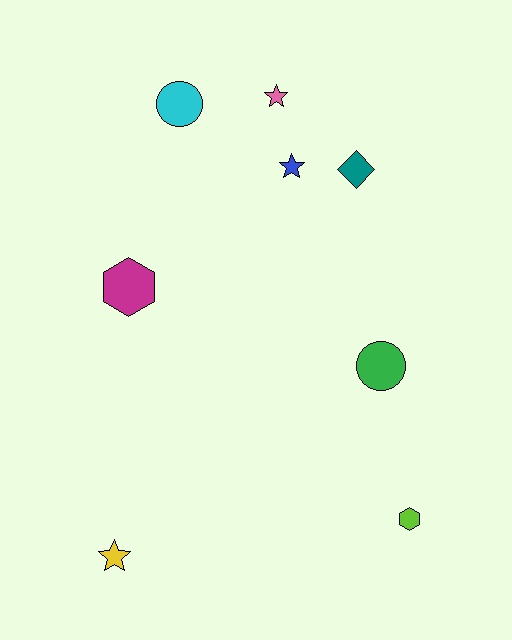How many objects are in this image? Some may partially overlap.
There are 8 objects.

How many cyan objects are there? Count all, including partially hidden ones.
There is 1 cyan object.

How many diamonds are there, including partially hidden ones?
There is 1 diamond.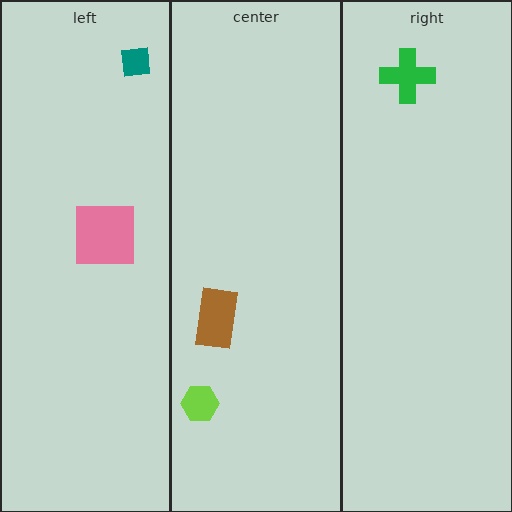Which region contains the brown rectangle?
The center region.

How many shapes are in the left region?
2.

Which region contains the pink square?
The left region.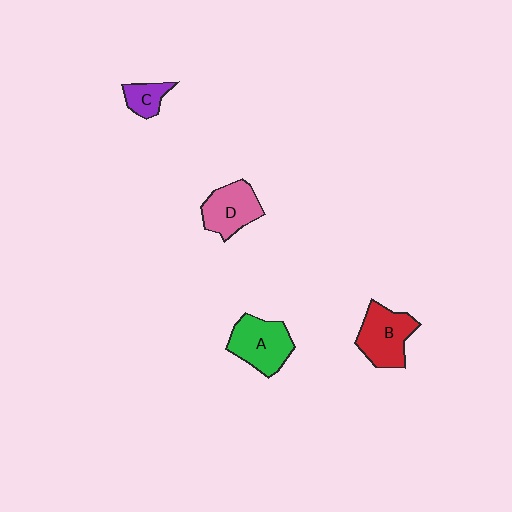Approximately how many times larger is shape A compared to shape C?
Approximately 2.2 times.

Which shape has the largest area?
Shape A (green).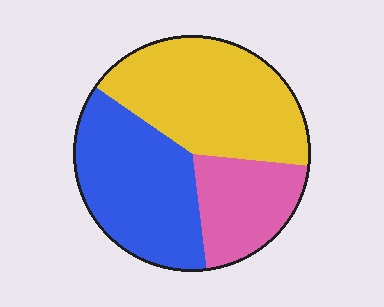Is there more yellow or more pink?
Yellow.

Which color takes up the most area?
Yellow, at roughly 40%.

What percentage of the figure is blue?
Blue takes up between a quarter and a half of the figure.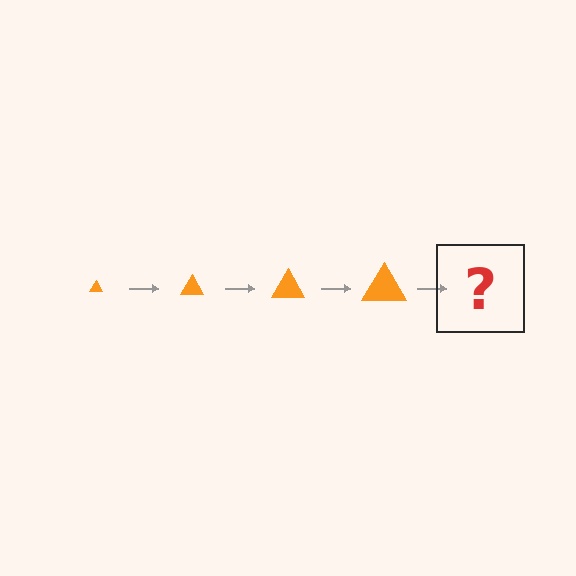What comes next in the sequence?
The next element should be an orange triangle, larger than the previous one.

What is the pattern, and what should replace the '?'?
The pattern is that the triangle gets progressively larger each step. The '?' should be an orange triangle, larger than the previous one.